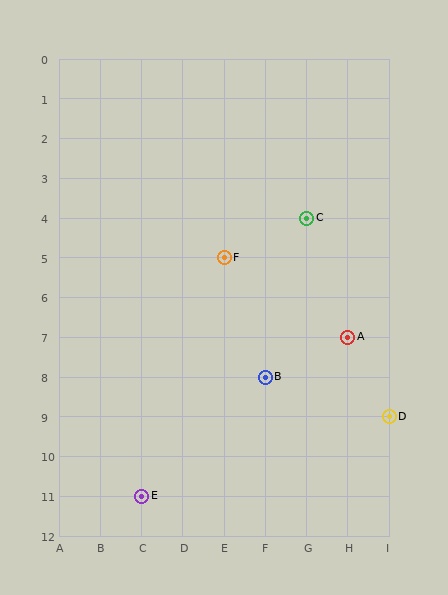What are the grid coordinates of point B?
Point B is at grid coordinates (F, 8).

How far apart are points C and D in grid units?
Points C and D are 2 columns and 5 rows apart (about 5.4 grid units diagonally).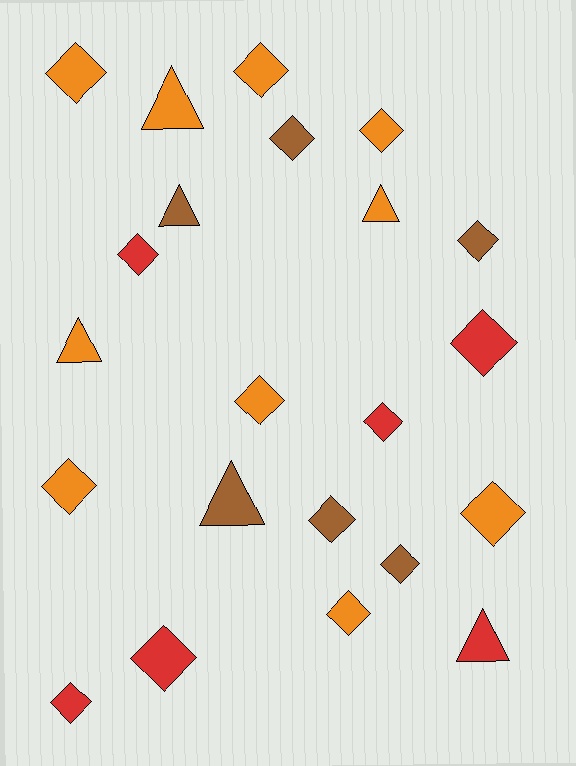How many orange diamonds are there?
There are 7 orange diamonds.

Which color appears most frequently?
Orange, with 10 objects.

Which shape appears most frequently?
Diamond, with 16 objects.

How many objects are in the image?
There are 22 objects.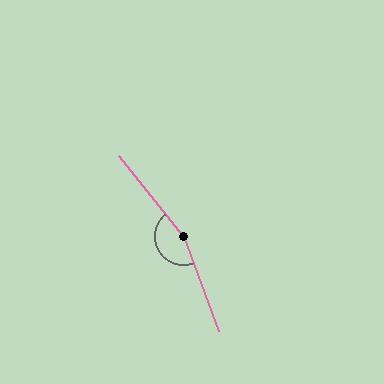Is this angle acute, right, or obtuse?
It is obtuse.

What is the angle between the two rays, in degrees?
Approximately 161 degrees.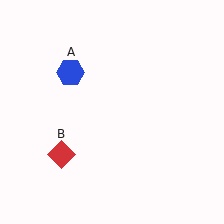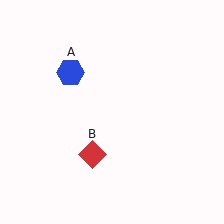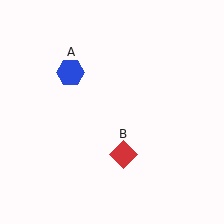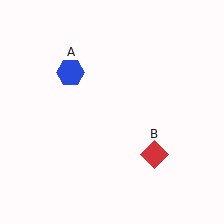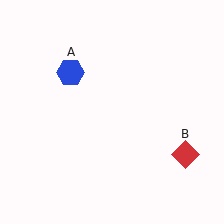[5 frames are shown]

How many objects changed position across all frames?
1 object changed position: red diamond (object B).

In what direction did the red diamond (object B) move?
The red diamond (object B) moved right.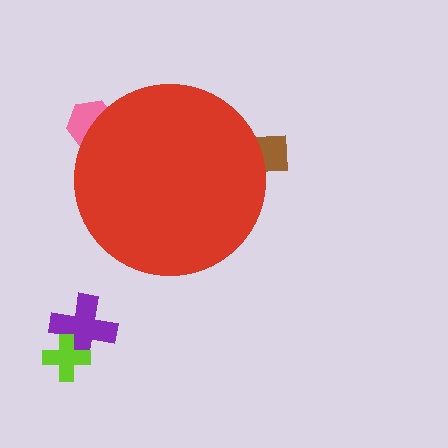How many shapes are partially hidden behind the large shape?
2 shapes are partially hidden.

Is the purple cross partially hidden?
No, the purple cross is fully visible.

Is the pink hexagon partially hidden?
Yes, the pink hexagon is partially hidden behind the red circle.